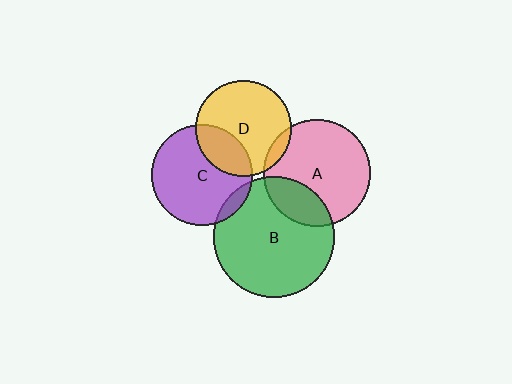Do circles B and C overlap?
Yes.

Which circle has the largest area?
Circle B (green).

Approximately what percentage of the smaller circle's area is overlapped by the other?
Approximately 10%.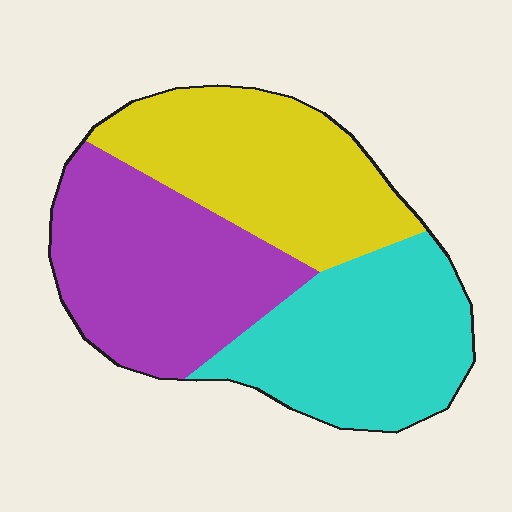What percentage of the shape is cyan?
Cyan takes up about one third (1/3) of the shape.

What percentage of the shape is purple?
Purple covers roughly 35% of the shape.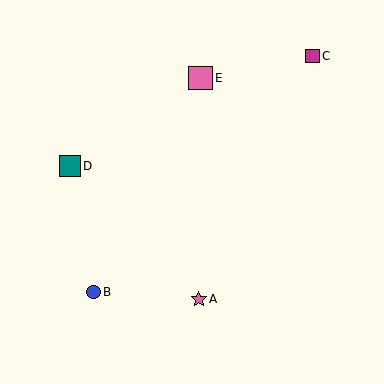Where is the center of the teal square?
The center of the teal square is at (70, 166).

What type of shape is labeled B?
Shape B is a blue circle.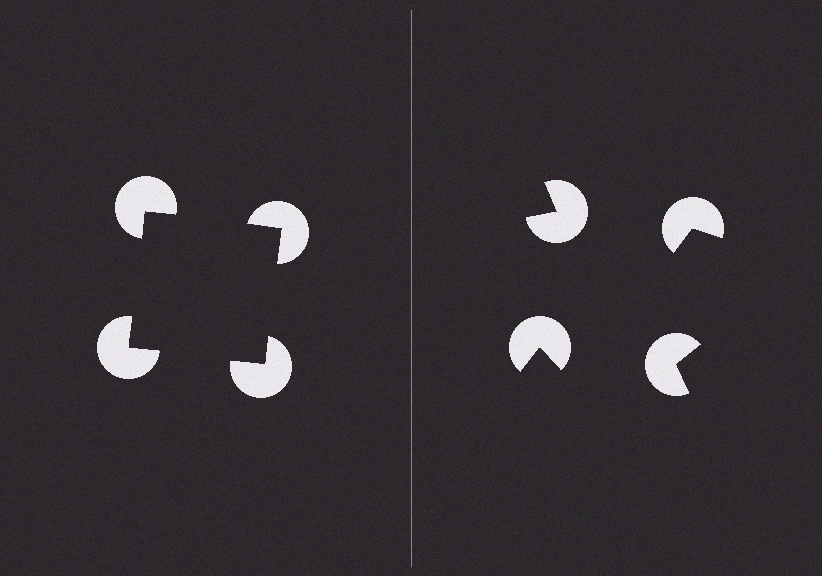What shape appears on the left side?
An illusory square.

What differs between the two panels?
The pac-man discs are positioned identically on both sides; only the wedge orientations differ. On the left they align to a square; on the right they are misaligned.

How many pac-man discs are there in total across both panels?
8 — 4 on each side.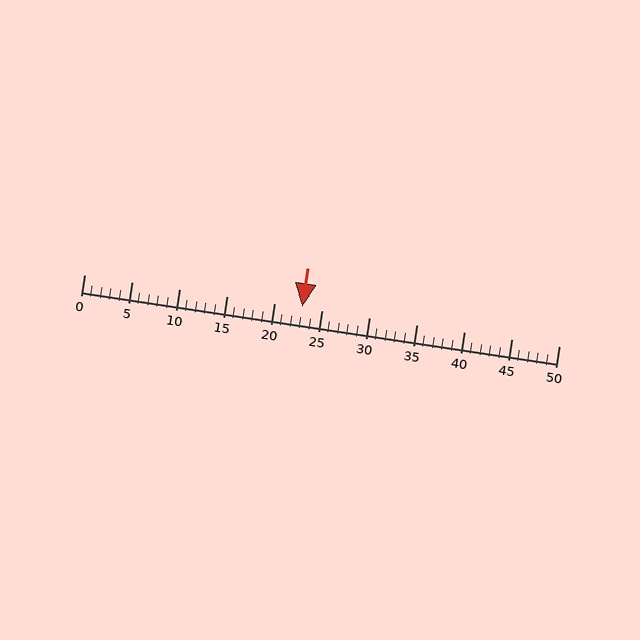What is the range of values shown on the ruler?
The ruler shows values from 0 to 50.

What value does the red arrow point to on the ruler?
The red arrow points to approximately 23.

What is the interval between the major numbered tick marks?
The major tick marks are spaced 5 units apart.